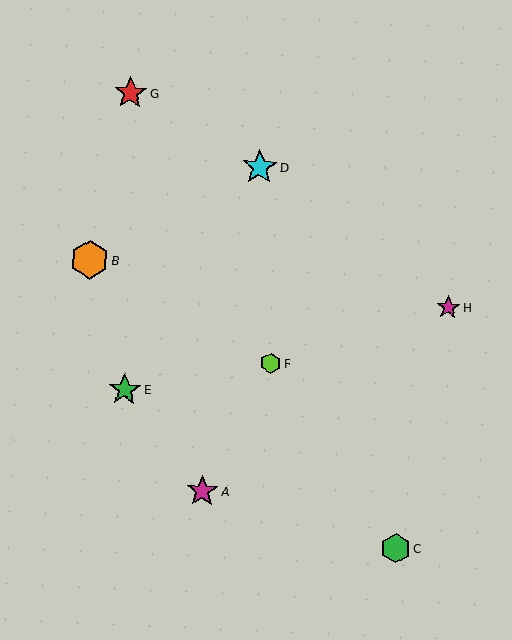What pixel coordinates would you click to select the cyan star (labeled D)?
Click at (259, 167) to select the cyan star D.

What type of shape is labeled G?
Shape G is a red star.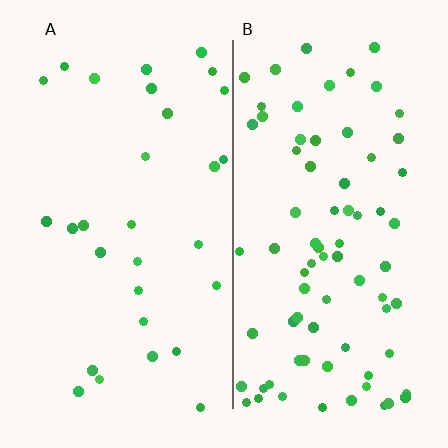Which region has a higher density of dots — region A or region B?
B (the right).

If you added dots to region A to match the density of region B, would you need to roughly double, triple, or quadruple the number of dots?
Approximately triple.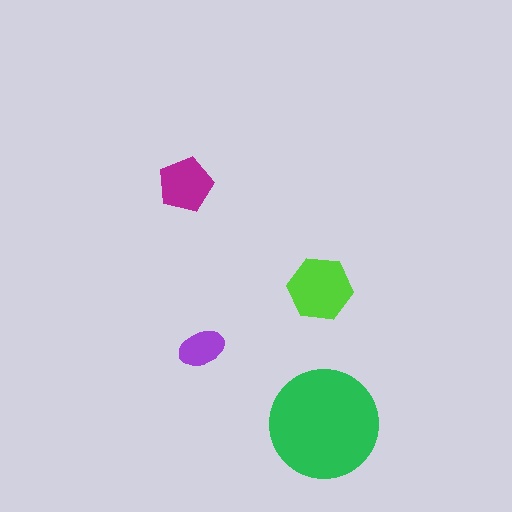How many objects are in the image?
There are 4 objects in the image.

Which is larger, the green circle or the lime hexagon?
The green circle.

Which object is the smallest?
The purple ellipse.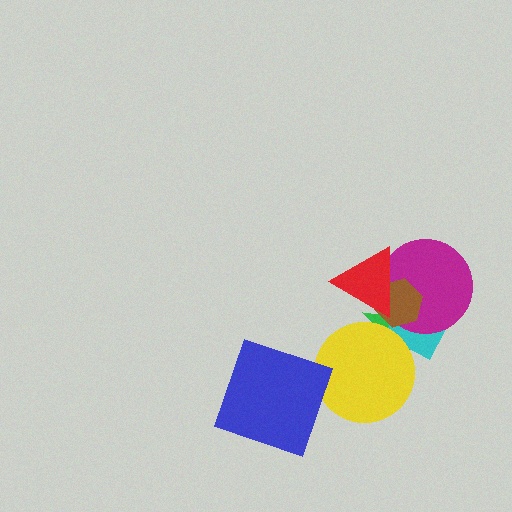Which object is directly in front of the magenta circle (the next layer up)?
The brown hexagon is directly in front of the magenta circle.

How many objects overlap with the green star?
5 objects overlap with the green star.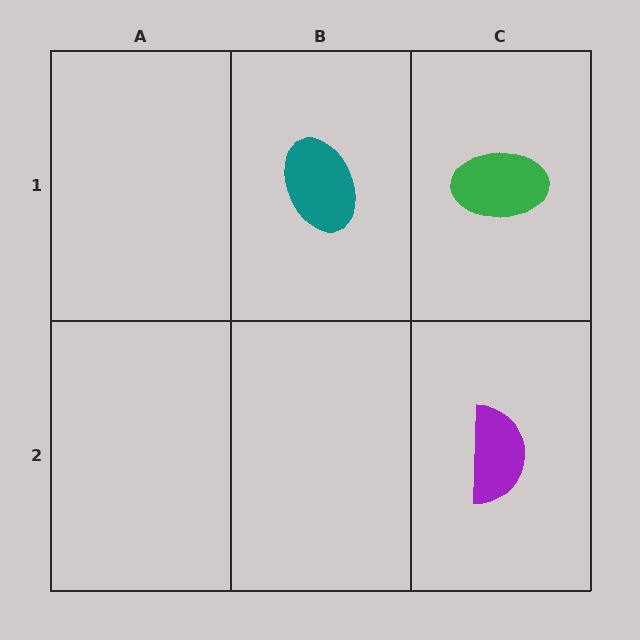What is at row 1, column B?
A teal ellipse.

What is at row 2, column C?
A purple semicircle.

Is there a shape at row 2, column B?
No, that cell is empty.